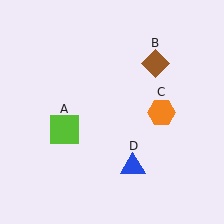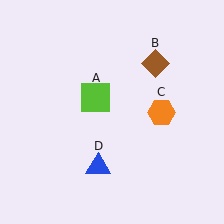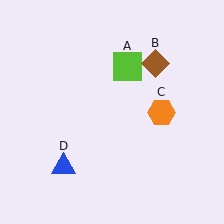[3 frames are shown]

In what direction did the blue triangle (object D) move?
The blue triangle (object D) moved left.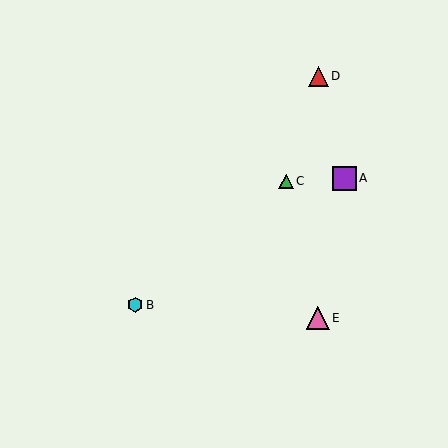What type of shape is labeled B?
Shape B is a cyan hexagon.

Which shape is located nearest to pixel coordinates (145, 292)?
The cyan hexagon (labeled B) at (135, 305) is nearest to that location.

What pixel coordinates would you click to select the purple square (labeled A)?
Click at (345, 178) to select the purple square A.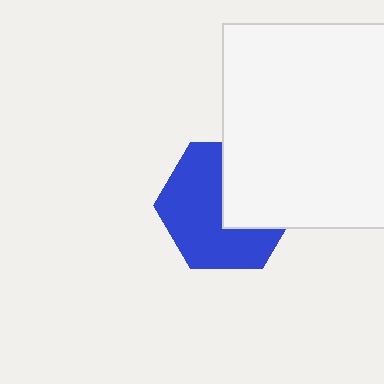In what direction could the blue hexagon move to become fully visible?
The blue hexagon could move toward the lower-left. That would shift it out from behind the white square entirely.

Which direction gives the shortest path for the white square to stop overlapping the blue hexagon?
Moving toward the upper-right gives the shortest separation.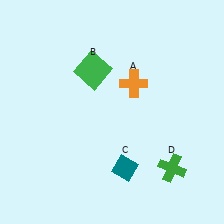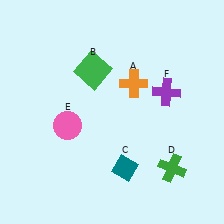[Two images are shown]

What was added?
A pink circle (E), a purple cross (F) were added in Image 2.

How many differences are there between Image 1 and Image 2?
There are 2 differences between the two images.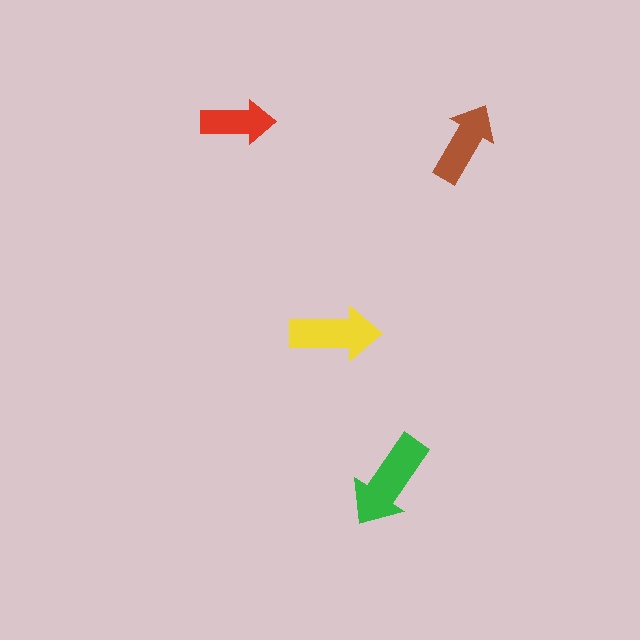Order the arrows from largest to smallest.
the green one, the yellow one, the brown one, the red one.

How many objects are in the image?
There are 4 objects in the image.